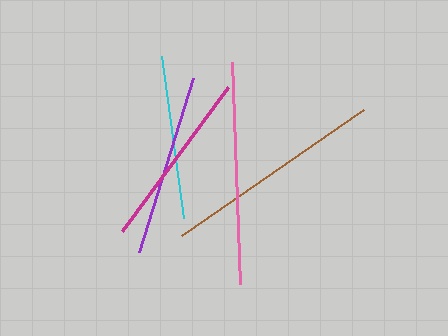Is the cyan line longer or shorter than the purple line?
The purple line is longer than the cyan line.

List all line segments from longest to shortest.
From longest to shortest: pink, brown, purple, magenta, cyan.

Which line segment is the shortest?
The cyan line is the shortest at approximately 163 pixels.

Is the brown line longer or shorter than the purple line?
The brown line is longer than the purple line.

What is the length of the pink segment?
The pink segment is approximately 222 pixels long.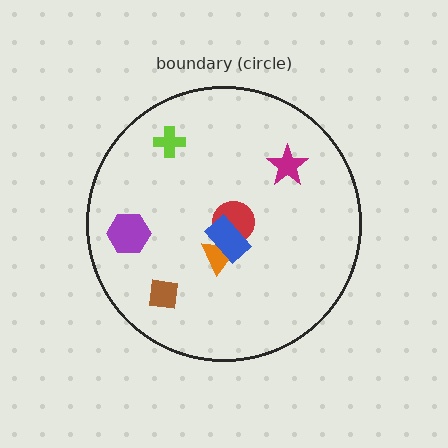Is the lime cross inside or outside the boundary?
Inside.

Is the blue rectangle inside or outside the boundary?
Inside.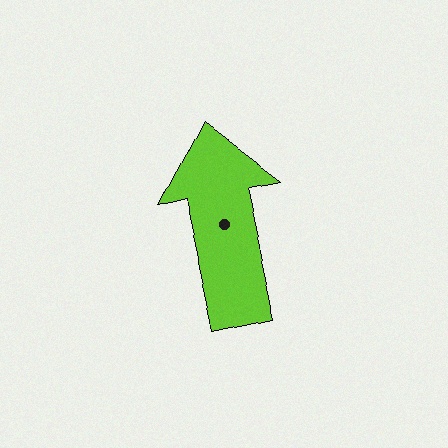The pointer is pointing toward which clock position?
Roughly 12 o'clock.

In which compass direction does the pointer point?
North.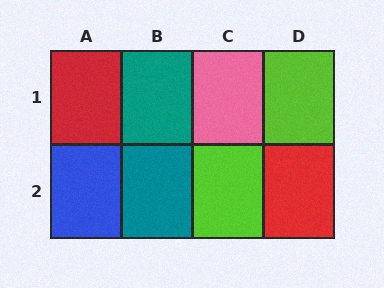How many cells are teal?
2 cells are teal.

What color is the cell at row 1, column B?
Teal.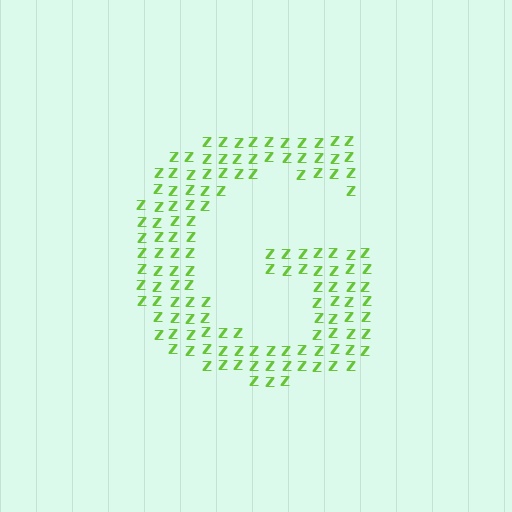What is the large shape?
The large shape is the letter G.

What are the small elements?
The small elements are letter Z's.